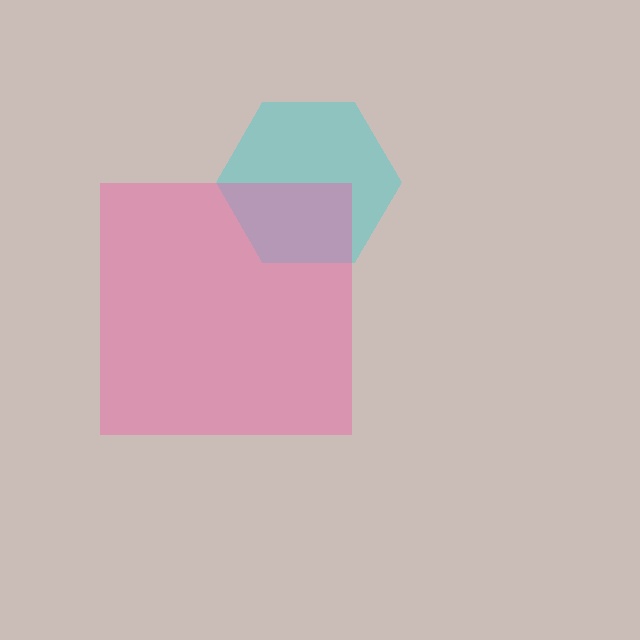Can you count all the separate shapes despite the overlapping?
Yes, there are 2 separate shapes.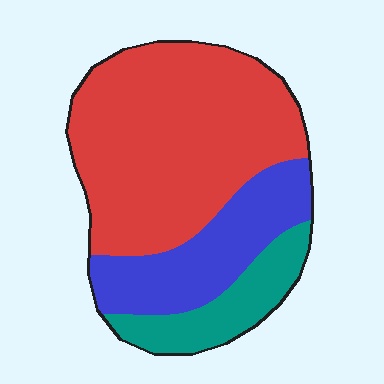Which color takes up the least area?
Teal, at roughly 15%.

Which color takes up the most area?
Red, at roughly 60%.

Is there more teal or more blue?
Blue.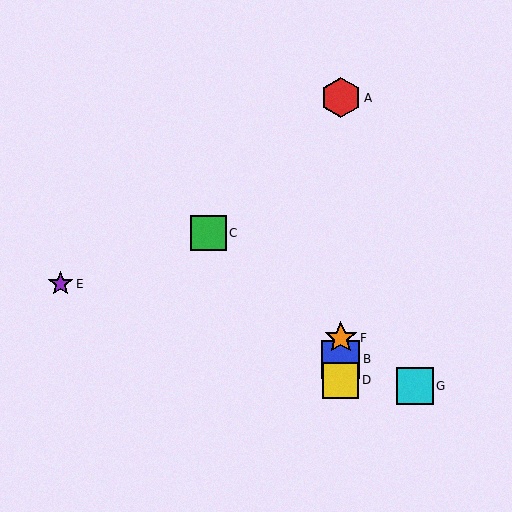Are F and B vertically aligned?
Yes, both are at x≈341.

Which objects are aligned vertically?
Objects A, B, D, F are aligned vertically.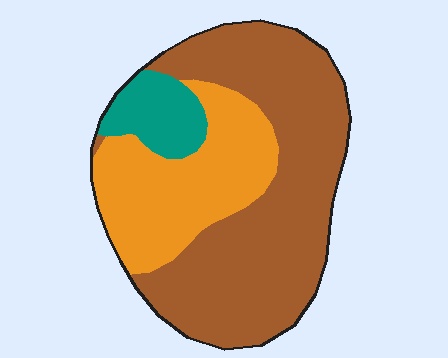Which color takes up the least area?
Teal, at roughly 10%.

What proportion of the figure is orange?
Orange covers 31% of the figure.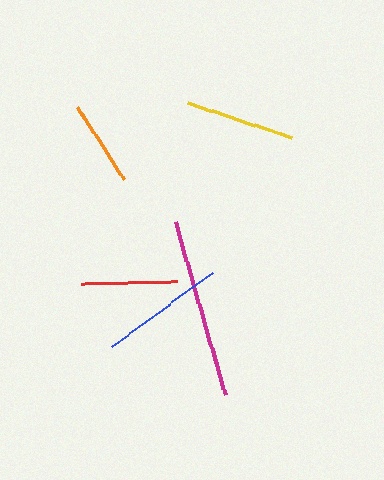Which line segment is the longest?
The magenta line is the longest at approximately 180 pixels.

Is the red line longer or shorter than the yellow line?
The yellow line is longer than the red line.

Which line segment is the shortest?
The orange line is the shortest at approximately 85 pixels.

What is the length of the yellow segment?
The yellow segment is approximately 109 pixels long.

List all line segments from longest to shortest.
From longest to shortest: magenta, blue, yellow, red, orange.